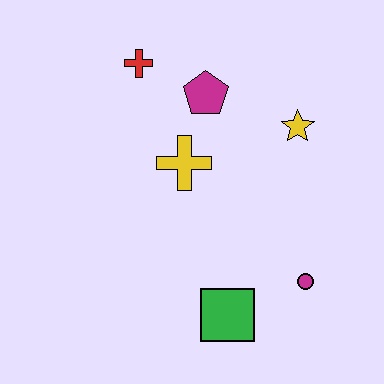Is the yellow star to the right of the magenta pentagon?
Yes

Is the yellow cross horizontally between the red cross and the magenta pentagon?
Yes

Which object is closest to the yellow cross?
The magenta pentagon is closest to the yellow cross.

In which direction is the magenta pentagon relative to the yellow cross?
The magenta pentagon is above the yellow cross.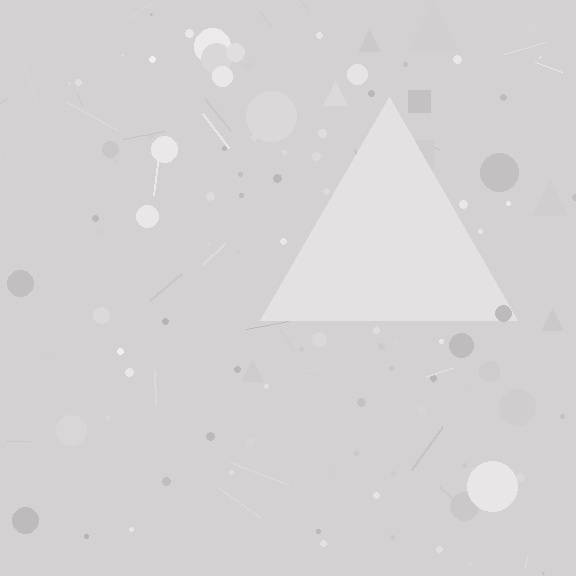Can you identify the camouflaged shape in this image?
The camouflaged shape is a triangle.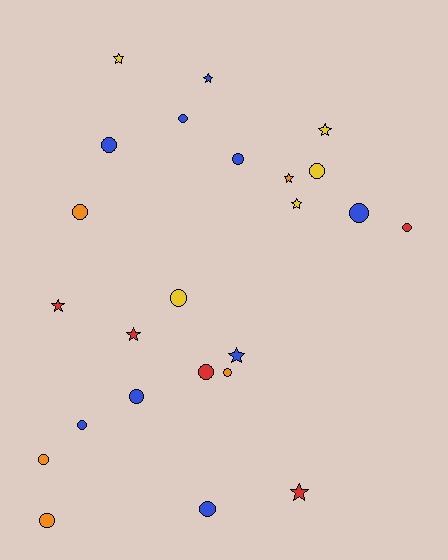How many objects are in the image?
There are 24 objects.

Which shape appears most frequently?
Circle, with 15 objects.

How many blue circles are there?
There are 7 blue circles.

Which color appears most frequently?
Blue, with 9 objects.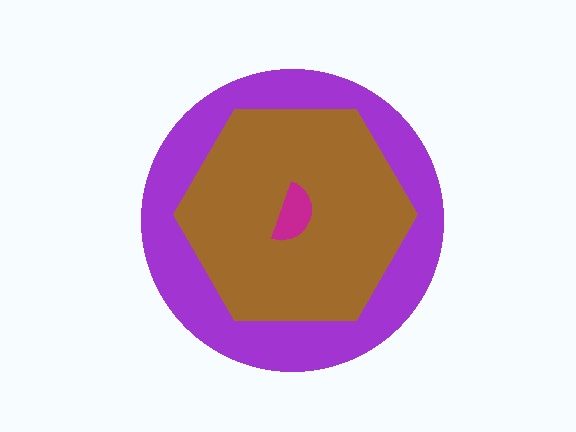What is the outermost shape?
The purple circle.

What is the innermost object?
The magenta semicircle.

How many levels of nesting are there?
3.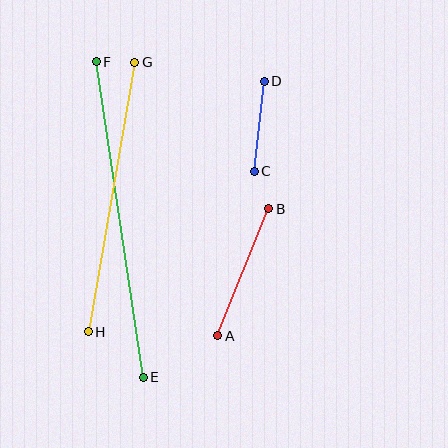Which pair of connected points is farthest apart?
Points E and F are farthest apart.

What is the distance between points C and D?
The distance is approximately 90 pixels.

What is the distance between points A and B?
The distance is approximately 137 pixels.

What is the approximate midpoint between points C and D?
The midpoint is at approximately (259, 126) pixels.